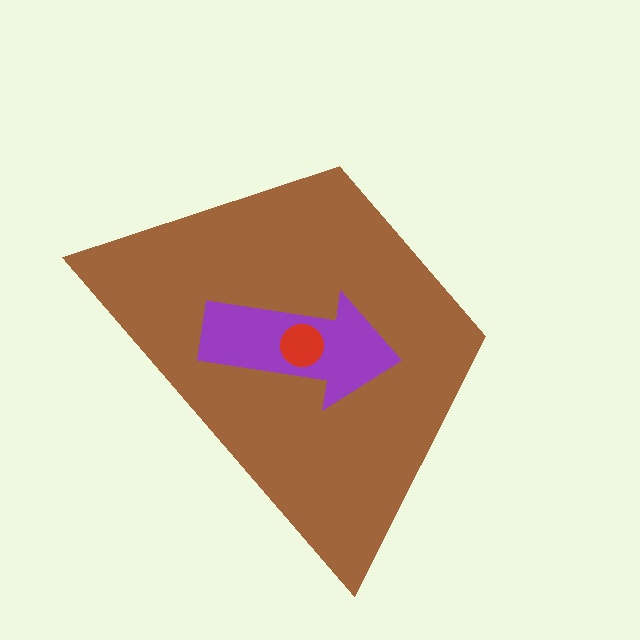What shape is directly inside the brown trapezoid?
The purple arrow.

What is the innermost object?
The red circle.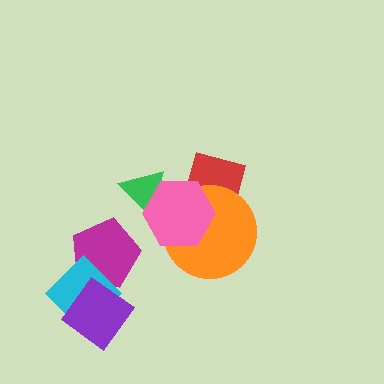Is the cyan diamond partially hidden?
Yes, it is partially covered by another shape.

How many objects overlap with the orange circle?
2 objects overlap with the orange circle.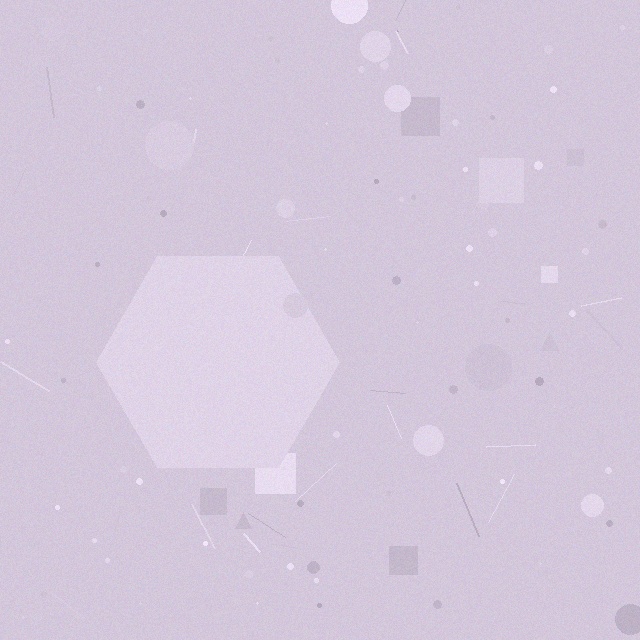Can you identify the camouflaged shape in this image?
The camouflaged shape is a hexagon.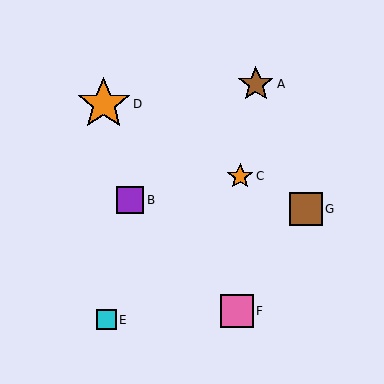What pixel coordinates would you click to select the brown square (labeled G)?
Click at (306, 209) to select the brown square G.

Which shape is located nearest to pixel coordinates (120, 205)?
The purple square (labeled B) at (130, 200) is nearest to that location.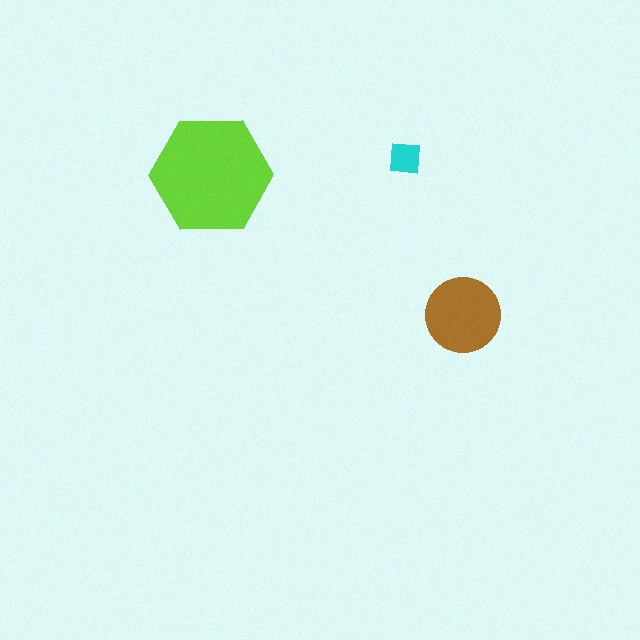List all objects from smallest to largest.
The cyan square, the brown circle, the lime hexagon.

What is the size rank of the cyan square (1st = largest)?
3rd.